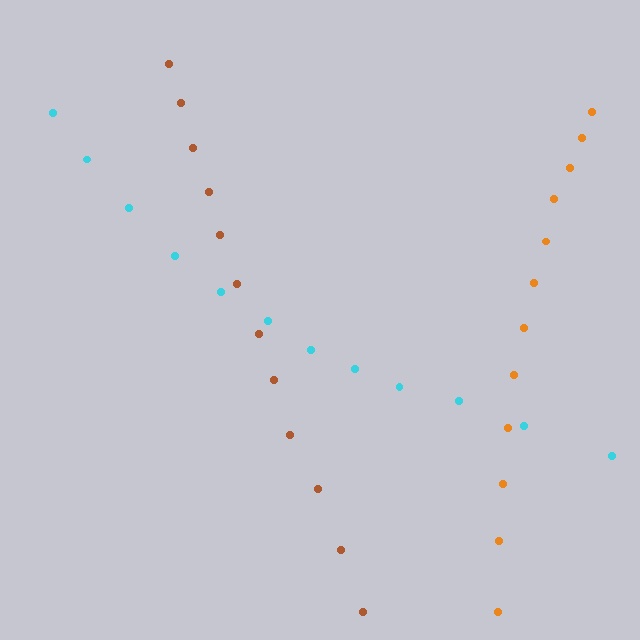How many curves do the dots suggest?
There are 3 distinct paths.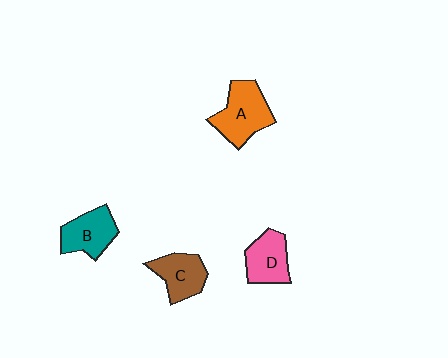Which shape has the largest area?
Shape A (orange).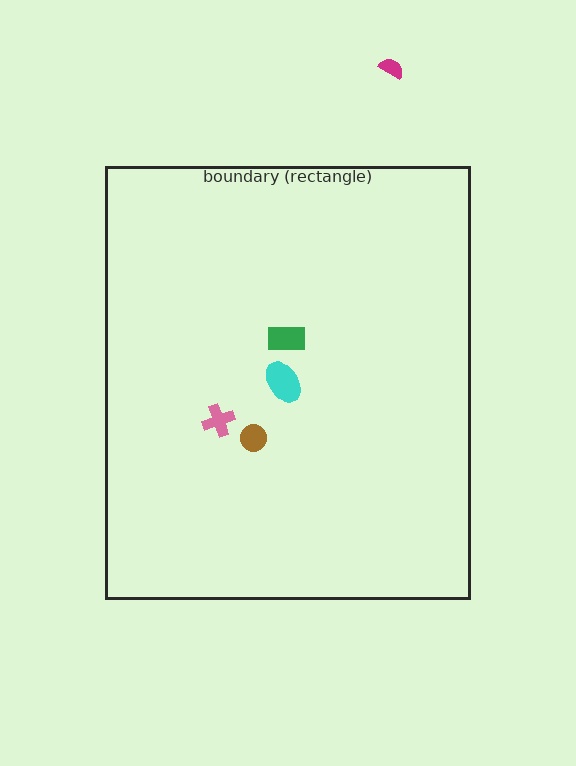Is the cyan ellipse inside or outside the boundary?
Inside.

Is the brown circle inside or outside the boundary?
Inside.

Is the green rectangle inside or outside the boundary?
Inside.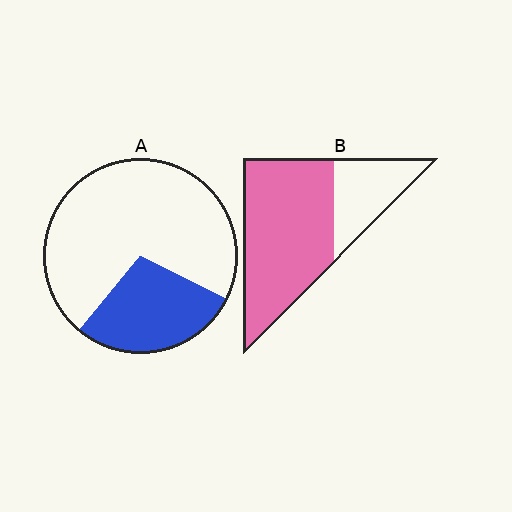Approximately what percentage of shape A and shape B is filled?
A is approximately 30% and B is approximately 70%.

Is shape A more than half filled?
No.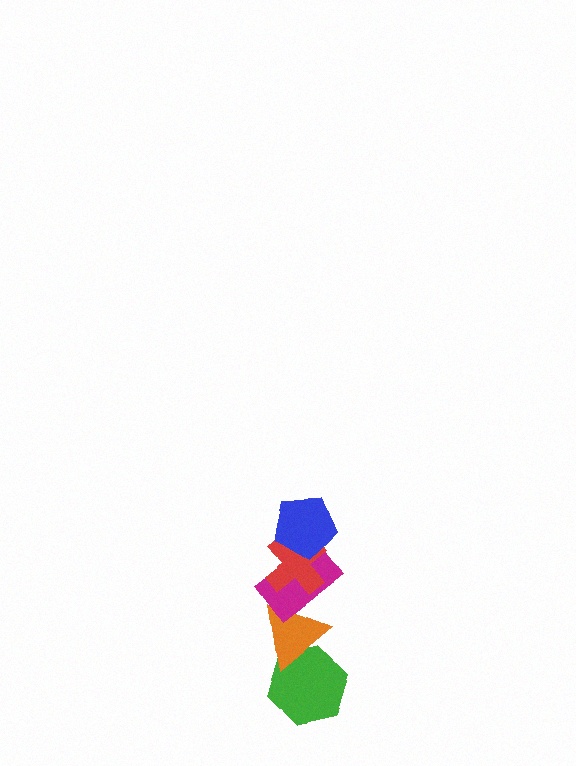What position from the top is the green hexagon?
The green hexagon is 5th from the top.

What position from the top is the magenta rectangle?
The magenta rectangle is 3rd from the top.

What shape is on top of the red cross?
The blue pentagon is on top of the red cross.